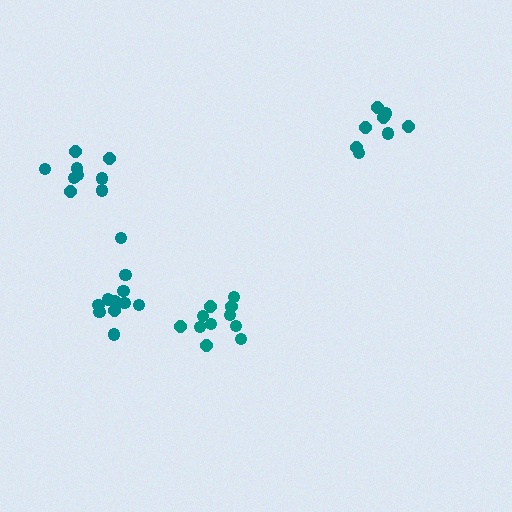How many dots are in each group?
Group 1: 9 dots, Group 2: 11 dots, Group 3: 8 dots, Group 4: 11 dots (39 total).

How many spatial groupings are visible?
There are 4 spatial groupings.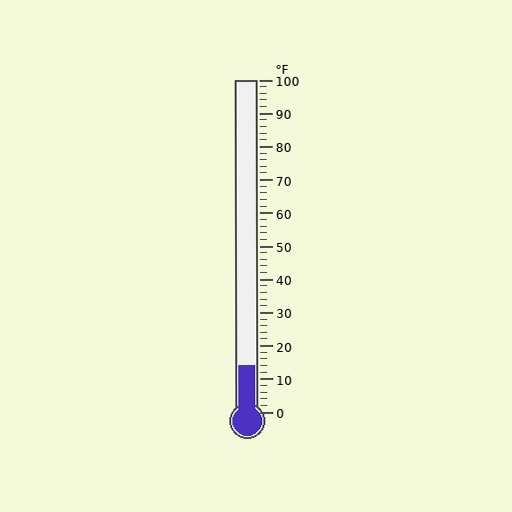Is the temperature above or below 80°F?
The temperature is below 80°F.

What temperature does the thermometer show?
The thermometer shows approximately 14°F.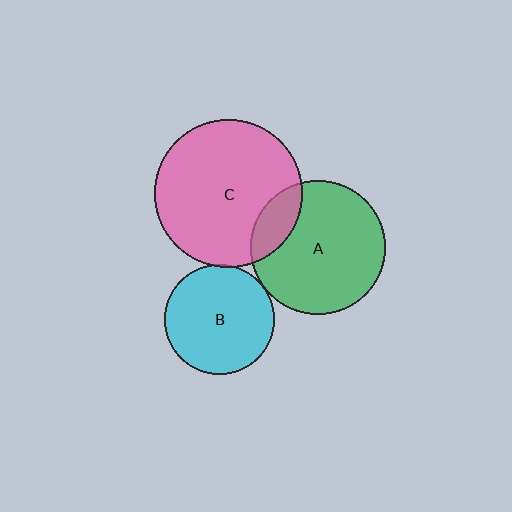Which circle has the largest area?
Circle C (pink).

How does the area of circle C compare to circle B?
Approximately 1.8 times.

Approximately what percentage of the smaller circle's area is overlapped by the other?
Approximately 5%.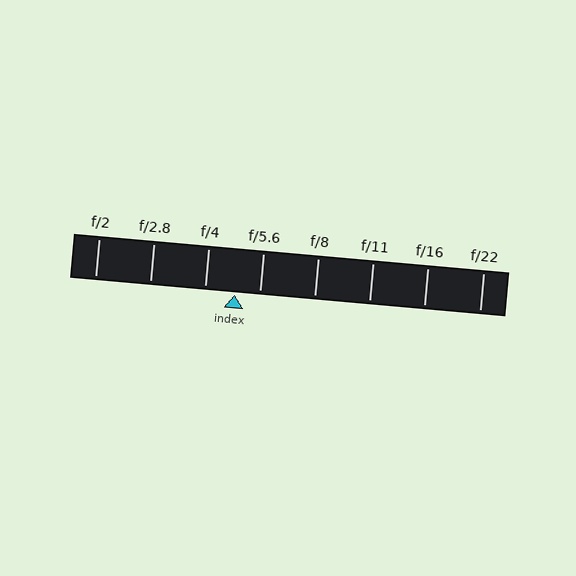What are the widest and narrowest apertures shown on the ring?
The widest aperture shown is f/2 and the narrowest is f/22.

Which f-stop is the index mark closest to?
The index mark is closest to f/5.6.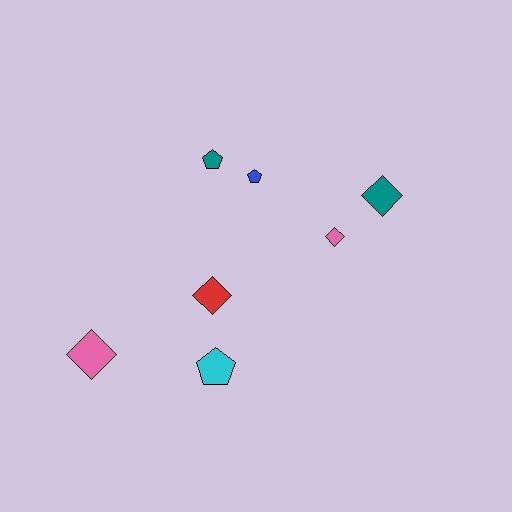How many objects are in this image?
There are 7 objects.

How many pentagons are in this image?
There are 3 pentagons.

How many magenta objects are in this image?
There are no magenta objects.